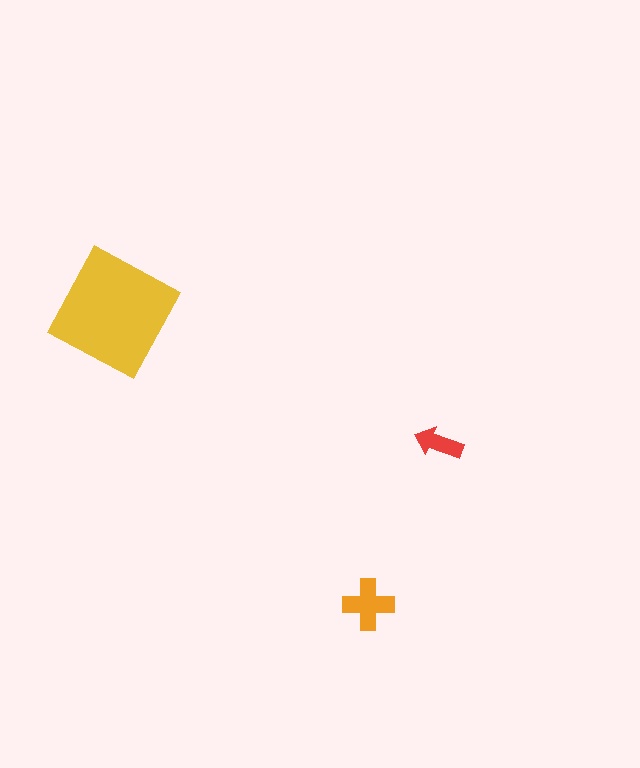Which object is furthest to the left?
The yellow square is leftmost.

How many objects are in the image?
There are 3 objects in the image.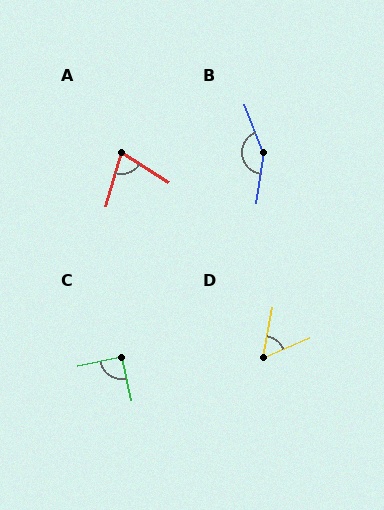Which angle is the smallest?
D, at approximately 57 degrees.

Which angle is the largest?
B, at approximately 151 degrees.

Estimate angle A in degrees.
Approximately 73 degrees.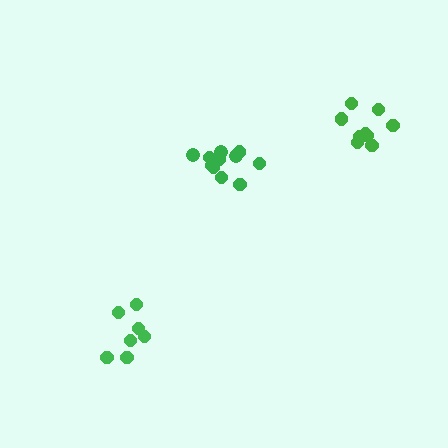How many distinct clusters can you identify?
There are 3 distinct clusters.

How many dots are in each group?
Group 1: 11 dots, Group 2: 7 dots, Group 3: 9 dots (27 total).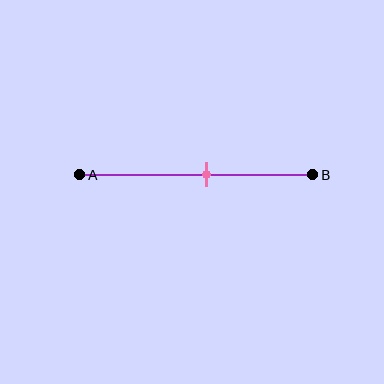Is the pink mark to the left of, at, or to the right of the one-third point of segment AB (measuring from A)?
The pink mark is to the right of the one-third point of segment AB.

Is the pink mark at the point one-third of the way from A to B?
No, the mark is at about 55% from A, not at the 33% one-third point.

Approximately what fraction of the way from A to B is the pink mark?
The pink mark is approximately 55% of the way from A to B.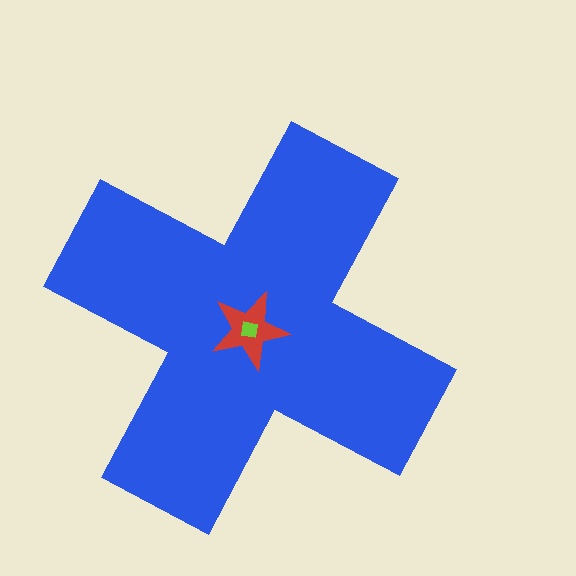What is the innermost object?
The lime square.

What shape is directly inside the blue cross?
The red star.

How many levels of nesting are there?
3.